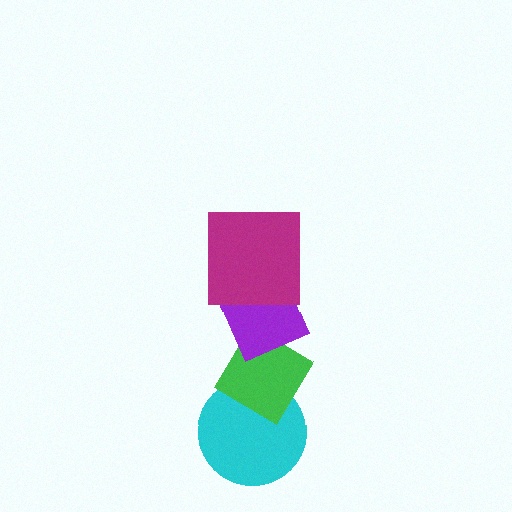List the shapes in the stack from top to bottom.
From top to bottom: the magenta square, the purple diamond, the green diamond, the cyan circle.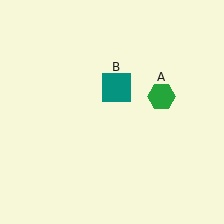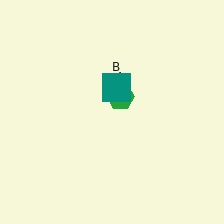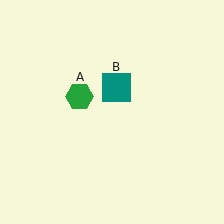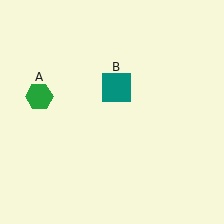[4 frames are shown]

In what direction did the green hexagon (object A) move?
The green hexagon (object A) moved left.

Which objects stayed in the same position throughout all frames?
Teal square (object B) remained stationary.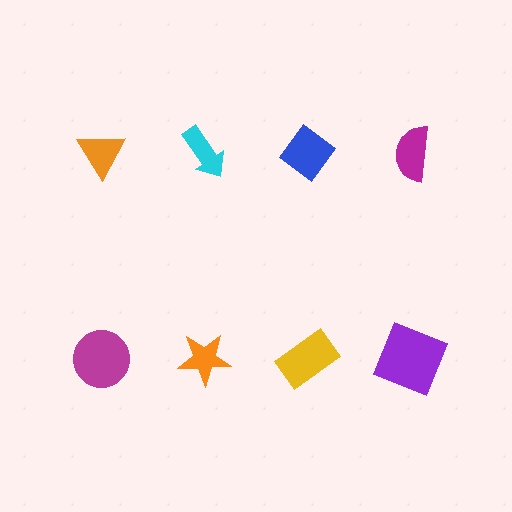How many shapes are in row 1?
4 shapes.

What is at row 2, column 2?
An orange star.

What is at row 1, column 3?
A blue diamond.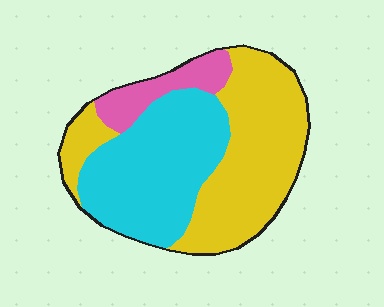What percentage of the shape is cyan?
Cyan covers roughly 40% of the shape.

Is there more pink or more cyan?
Cyan.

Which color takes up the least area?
Pink, at roughly 10%.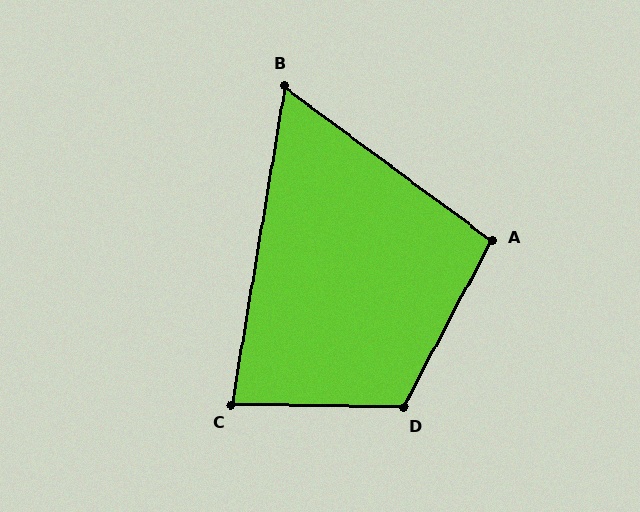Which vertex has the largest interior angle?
D, at approximately 117 degrees.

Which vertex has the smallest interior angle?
B, at approximately 63 degrees.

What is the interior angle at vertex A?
Approximately 99 degrees (obtuse).